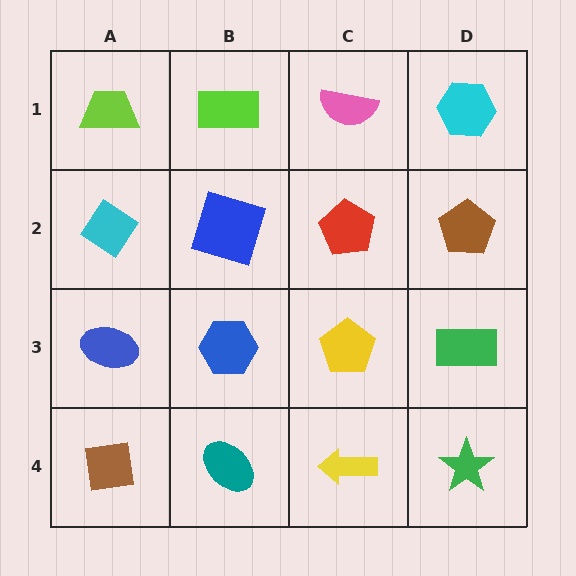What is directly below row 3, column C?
A yellow arrow.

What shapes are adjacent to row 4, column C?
A yellow pentagon (row 3, column C), a teal ellipse (row 4, column B), a green star (row 4, column D).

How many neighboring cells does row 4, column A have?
2.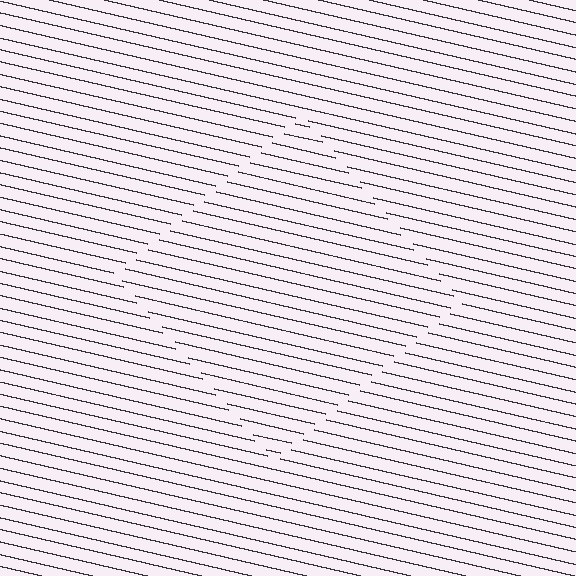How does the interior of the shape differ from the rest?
The interior of the shape contains the same grating, shifted by half a period — the contour is defined by the phase discontinuity where line-ends from the inner and outer gratings abut.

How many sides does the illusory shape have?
4 sides — the line-ends trace a square.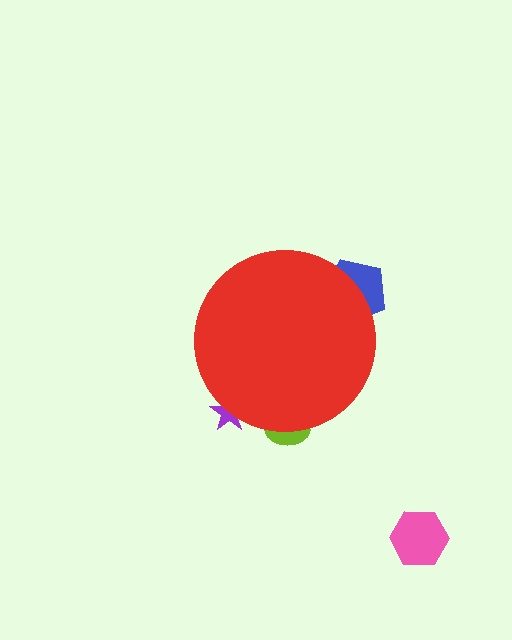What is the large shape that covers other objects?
A red circle.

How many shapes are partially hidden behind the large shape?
3 shapes are partially hidden.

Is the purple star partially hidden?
Yes, the purple star is partially hidden behind the red circle.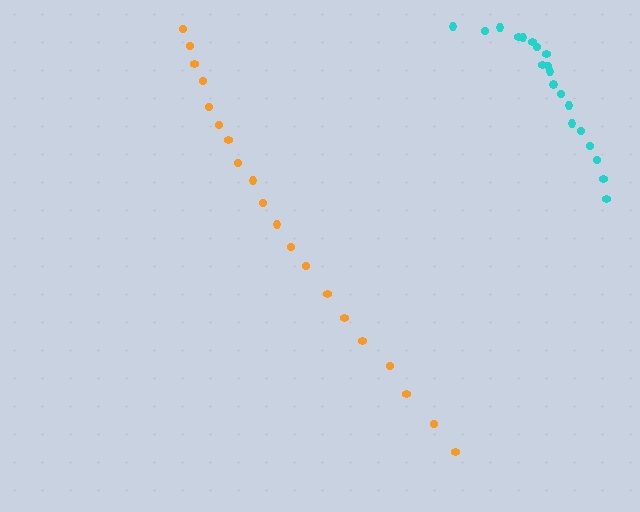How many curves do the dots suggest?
There are 2 distinct paths.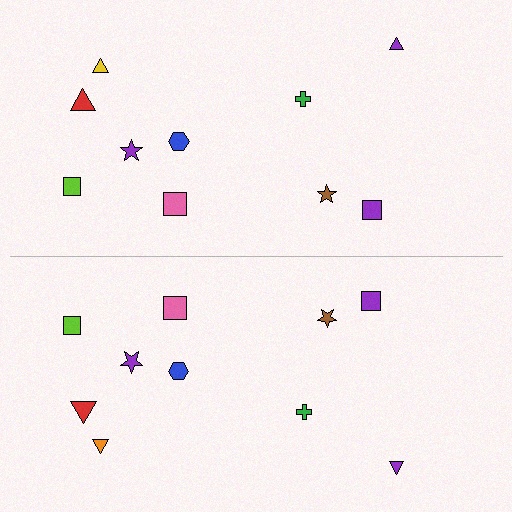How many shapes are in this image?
There are 20 shapes in this image.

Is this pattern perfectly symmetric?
No, the pattern is not perfectly symmetric. The orange triangle on the bottom side breaks the symmetry — its mirror counterpart is yellow.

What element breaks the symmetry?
The orange triangle on the bottom side breaks the symmetry — its mirror counterpart is yellow.